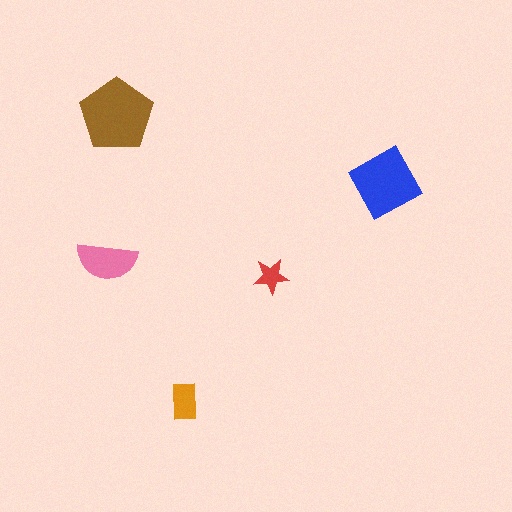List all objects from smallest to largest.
The red star, the orange rectangle, the pink semicircle, the blue square, the brown pentagon.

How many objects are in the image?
There are 5 objects in the image.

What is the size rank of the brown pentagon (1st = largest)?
1st.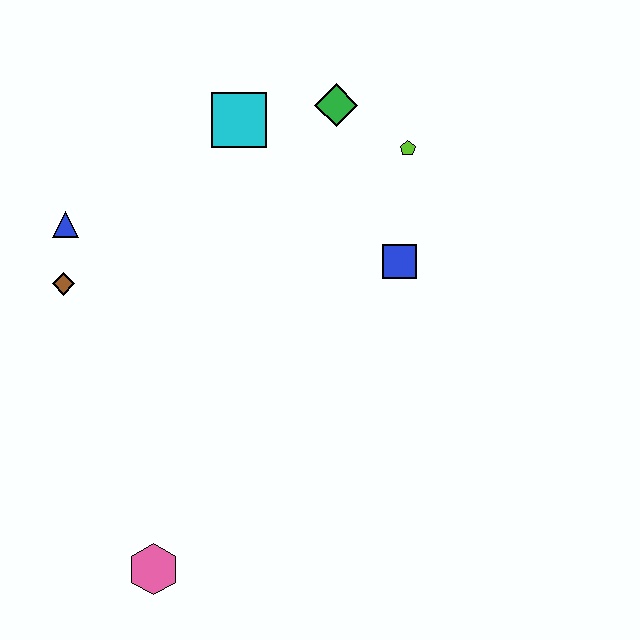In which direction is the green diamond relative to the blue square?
The green diamond is above the blue square.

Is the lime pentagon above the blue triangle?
Yes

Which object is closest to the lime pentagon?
The green diamond is closest to the lime pentagon.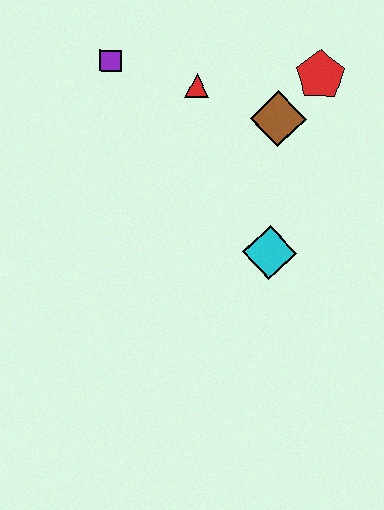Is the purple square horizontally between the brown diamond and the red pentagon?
No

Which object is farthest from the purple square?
The cyan diamond is farthest from the purple square.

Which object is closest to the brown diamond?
The red pentagon is closest to the brown diamond.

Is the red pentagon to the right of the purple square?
Yes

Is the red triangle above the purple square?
No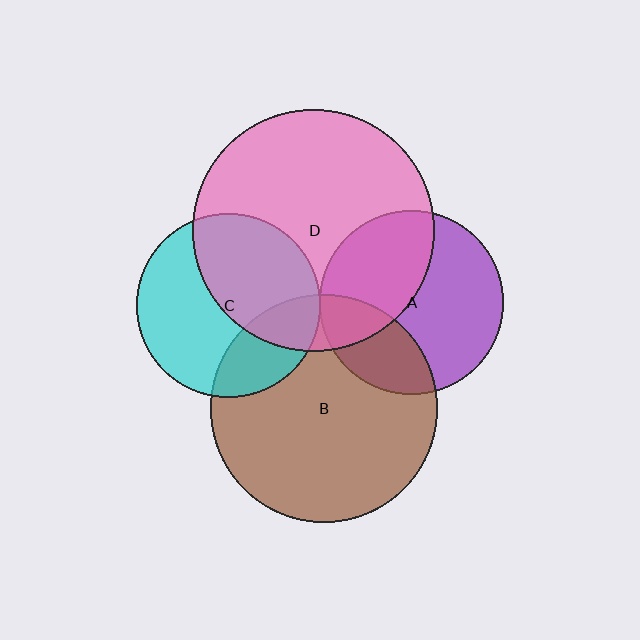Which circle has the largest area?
Circle D (pink).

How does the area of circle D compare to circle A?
Approximately 1.7 times.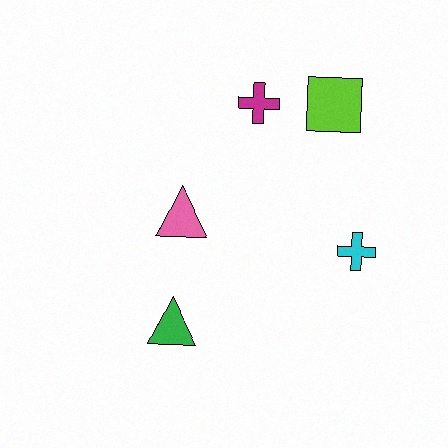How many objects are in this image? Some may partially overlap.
There are 5 objects.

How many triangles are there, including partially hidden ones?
There are 2 triangles.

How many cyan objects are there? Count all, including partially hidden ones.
There is 1 cyan object.